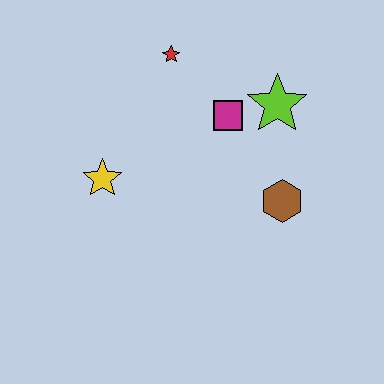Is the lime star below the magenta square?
No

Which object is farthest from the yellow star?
The lime star is farthest from the yellow star.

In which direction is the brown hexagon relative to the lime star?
The brown hexagon is below the lime star.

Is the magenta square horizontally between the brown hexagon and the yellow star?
Yes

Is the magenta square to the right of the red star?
Yes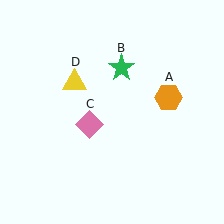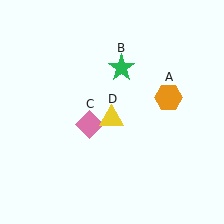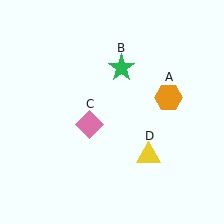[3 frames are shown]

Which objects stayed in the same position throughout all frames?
Orange hexagon (object A) and green star (object B) and pink diamond (object C) remained stationary.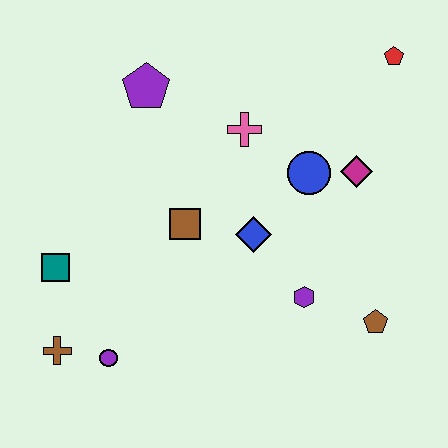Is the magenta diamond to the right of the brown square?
Yes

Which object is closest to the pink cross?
The blue circle is closest to the pink cross.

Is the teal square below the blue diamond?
Yes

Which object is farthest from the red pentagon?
The brown cross is farthest from the red pentagon.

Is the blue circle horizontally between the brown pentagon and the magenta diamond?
No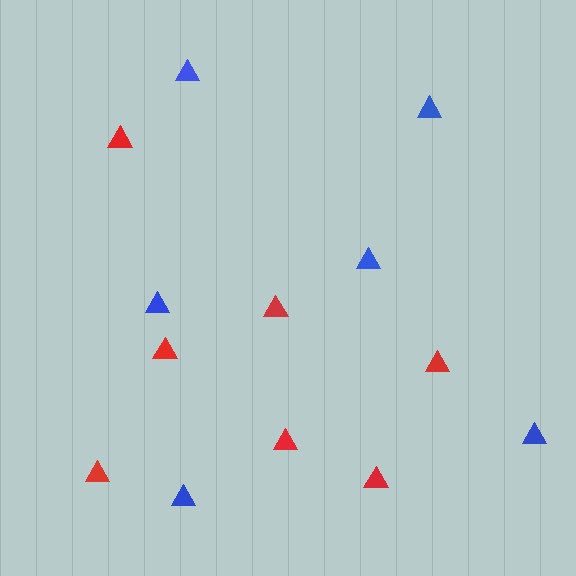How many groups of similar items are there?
There are 2 groups: one group of blue triangles (6) and one group of red triangles (7).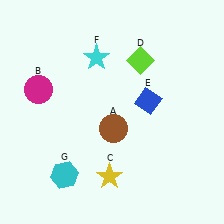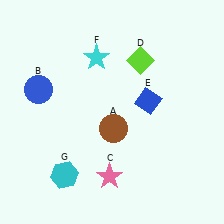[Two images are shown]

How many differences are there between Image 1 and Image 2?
There are 2 differences between the two images.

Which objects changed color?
B changed from magenta to blue. C changed from yellow to pink.